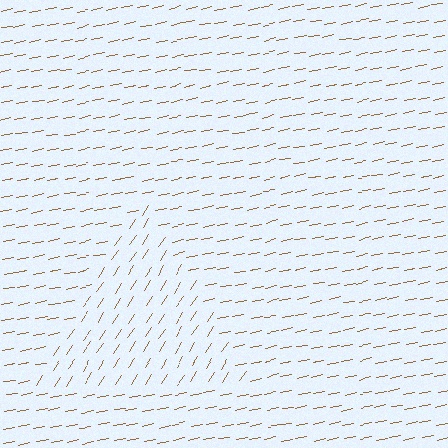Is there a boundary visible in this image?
Yes, there is a texture boundary formed by a change in line orientation.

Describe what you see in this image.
The image is filled with small brown line segments. A triangle region in the image has lines oriented differently from the surrounding lines, creating a visible texture boundary.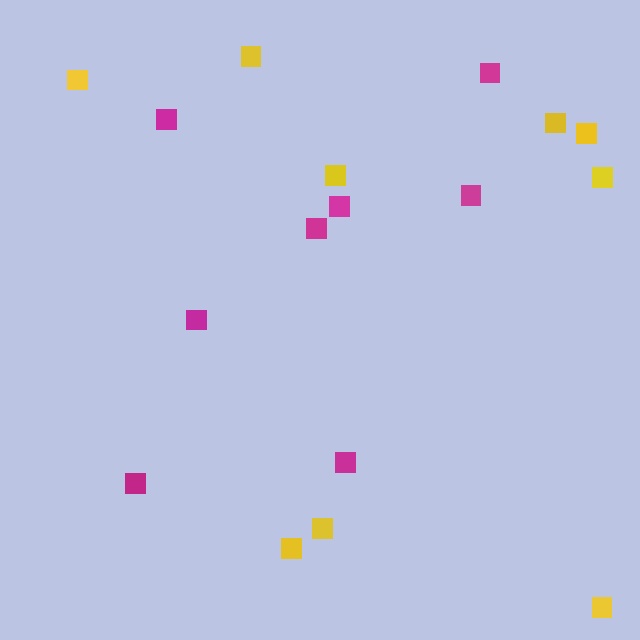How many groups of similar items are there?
There are 2 groups: one group of magenta squares (8) and one group of yellow squares (9).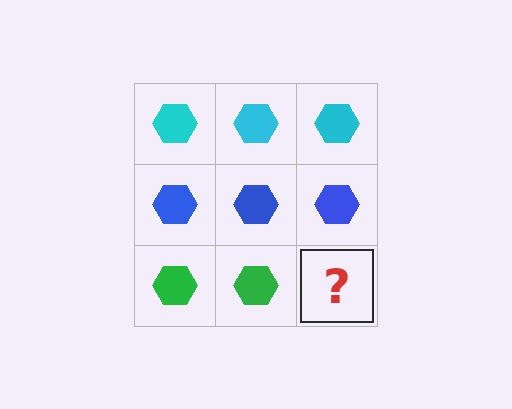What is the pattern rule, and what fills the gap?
The rule is that each row has a consistent color. The gap should be filled with a green hexagon.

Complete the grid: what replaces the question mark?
The question mark should be replaced with a green hexagon.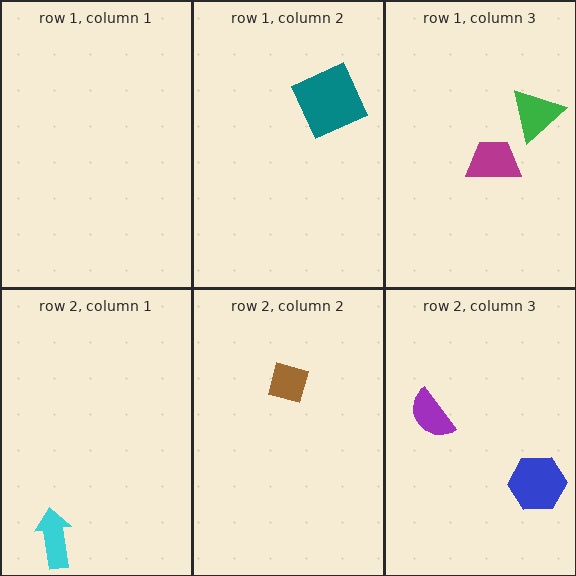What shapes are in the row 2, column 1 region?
The cyan arrow.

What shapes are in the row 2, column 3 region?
The purple semicircle, the blue hexagon.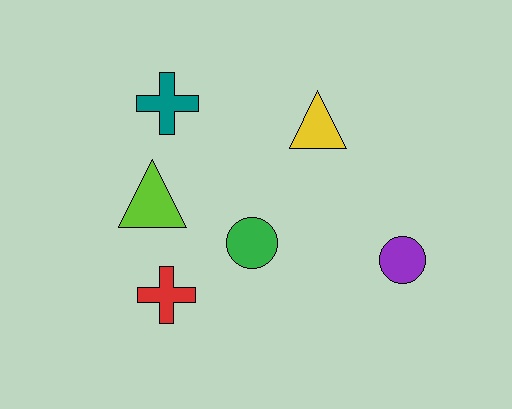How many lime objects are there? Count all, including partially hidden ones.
There is 1 lime object.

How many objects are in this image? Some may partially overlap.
There are 6 objects.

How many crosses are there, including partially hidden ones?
There are 2 crosses.